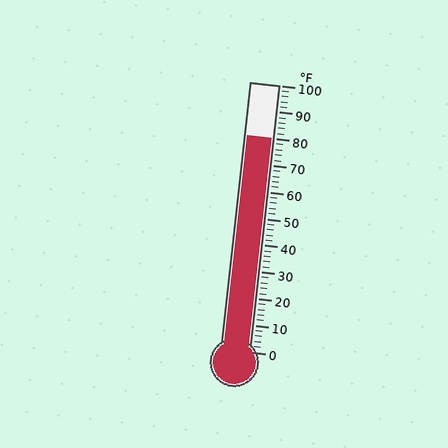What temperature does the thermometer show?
The thermometer shows approximately 80°F.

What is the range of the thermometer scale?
The thermometer scale ranges from 0°F to 100°F.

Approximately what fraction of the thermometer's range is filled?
The thermometer is filled to approximately 80% of its range.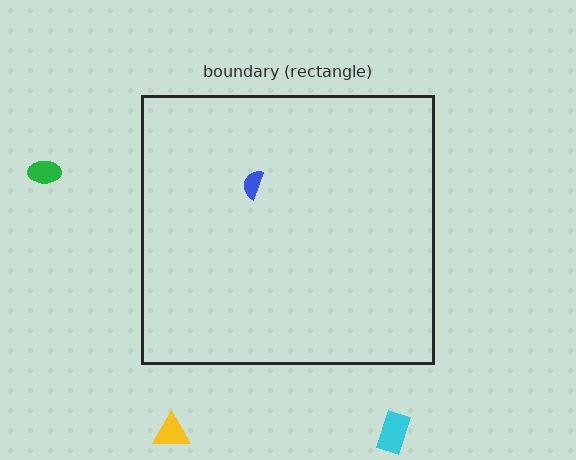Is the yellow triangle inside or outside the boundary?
Outside.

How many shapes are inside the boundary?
1 inside, 3 outside.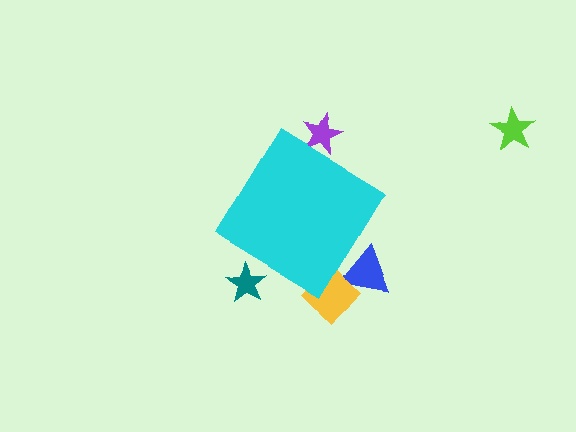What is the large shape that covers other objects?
A cyan diamond.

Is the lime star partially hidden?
No, the lime star is fully visible.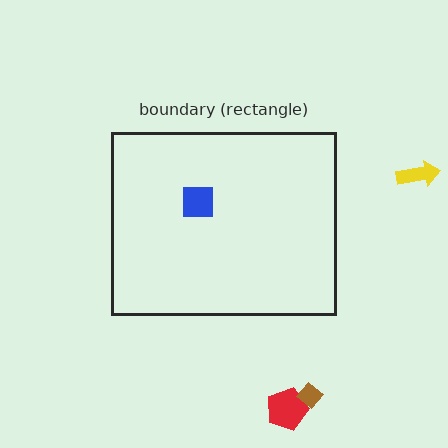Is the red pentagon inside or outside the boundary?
Outside.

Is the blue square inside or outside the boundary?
Inside.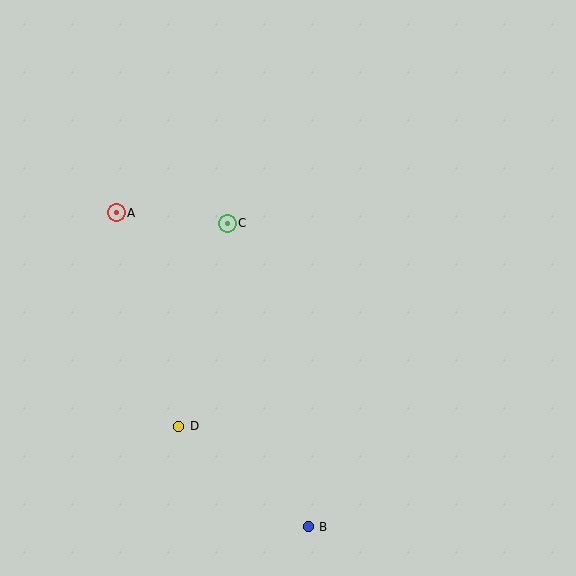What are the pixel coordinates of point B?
Point B is at (309, 527).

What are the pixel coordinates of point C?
Point C is at (227, 224).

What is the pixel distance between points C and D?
The distance between C and D is 209 pixels.